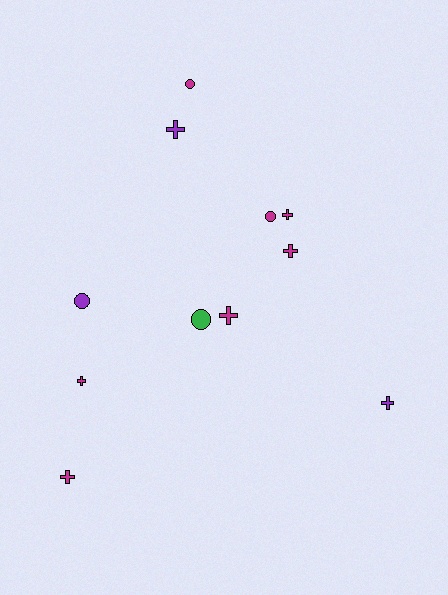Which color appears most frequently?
Magenta, with 7 objects.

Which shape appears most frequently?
Cross, with 7 objects.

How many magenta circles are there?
There are 2 magenta circles.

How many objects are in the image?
There are 11 objects.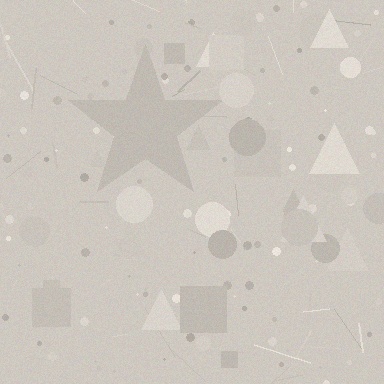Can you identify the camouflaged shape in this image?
The camouflaged shape is a star.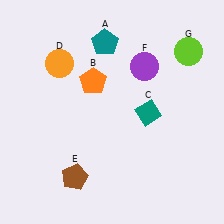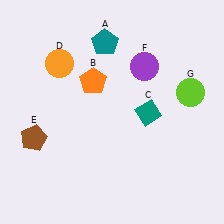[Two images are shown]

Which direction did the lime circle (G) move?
The lime circle (G) moved down.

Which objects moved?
The objects that moved are: the brown pentagon (E), the lime circle (G).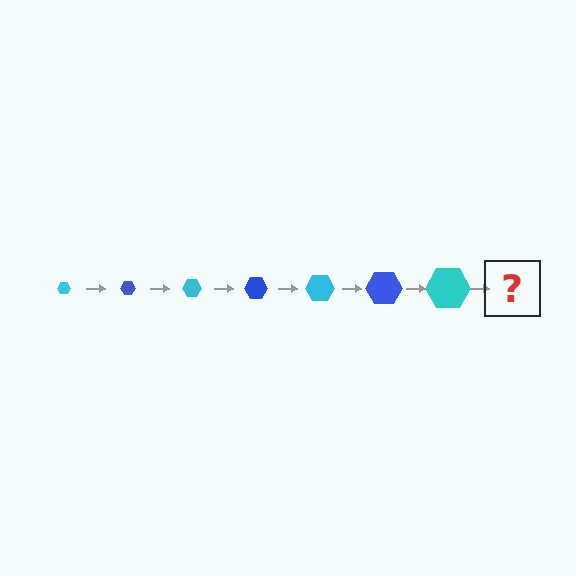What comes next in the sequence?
The next element should be a blue hexagon, larger than the previous one.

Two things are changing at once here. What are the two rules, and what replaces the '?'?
The two rules are that the hexagon grows larger each step and the color cycles through cyan and blue. The '?' should be a blue hexagon, larger than the previous one.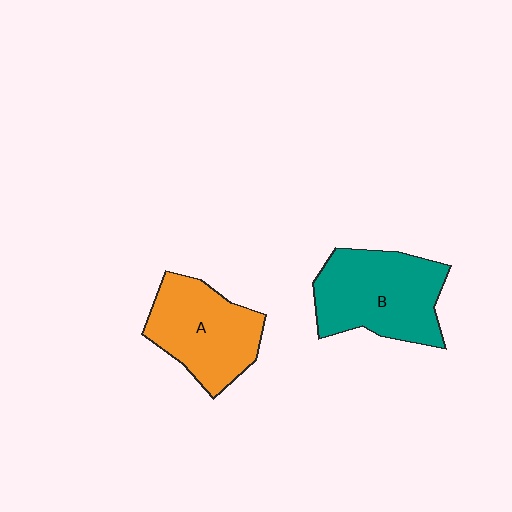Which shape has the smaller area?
Shape A (orange).